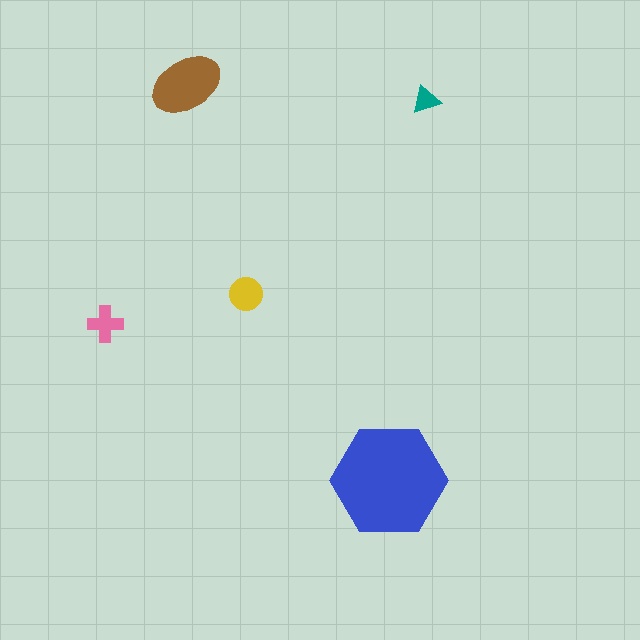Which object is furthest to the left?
The pink cross is leftmost.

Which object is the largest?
The blue hexagon.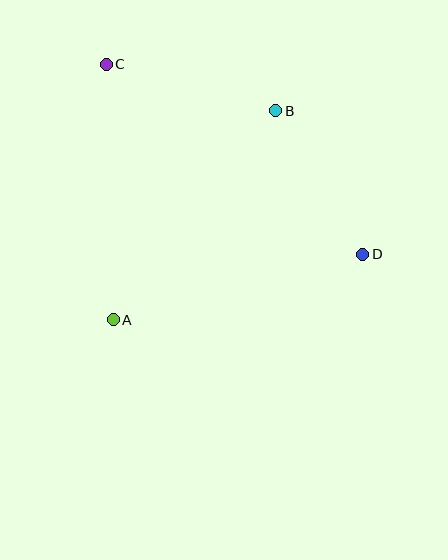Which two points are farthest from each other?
Points C and D are farthest from each other.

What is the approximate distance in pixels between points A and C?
The distance between A and C is approximately 255 pixels.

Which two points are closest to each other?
Points B and D are closest to each other.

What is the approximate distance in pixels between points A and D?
The distance between A and D is approximately 258 pixels.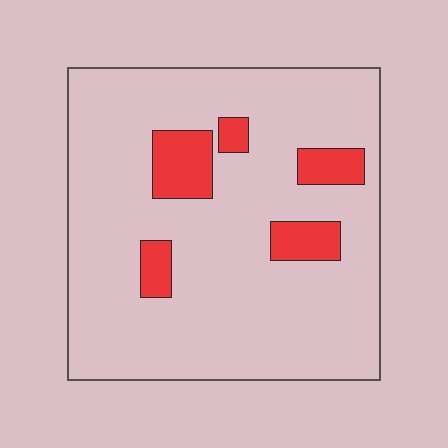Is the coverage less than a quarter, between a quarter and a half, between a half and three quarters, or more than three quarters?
Less than a quarter.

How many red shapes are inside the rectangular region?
5.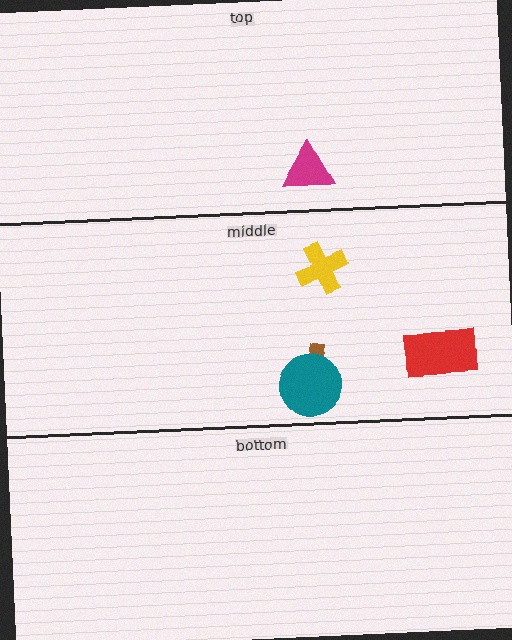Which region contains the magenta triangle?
The top region.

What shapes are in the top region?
The magenta triangle.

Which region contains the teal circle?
The middle region.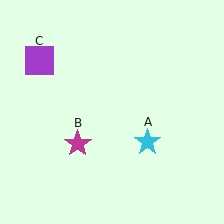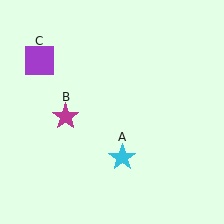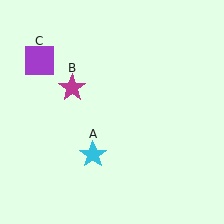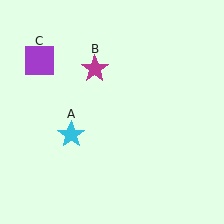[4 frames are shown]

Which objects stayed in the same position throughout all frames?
Purple square (object C) remained stationary.